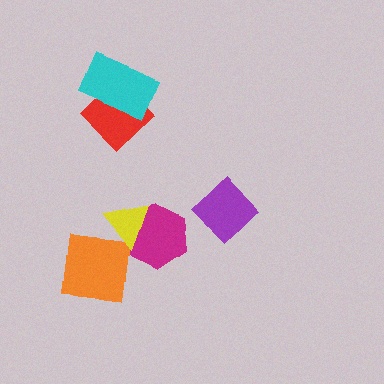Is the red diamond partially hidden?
Yes, it is partially covered by another shape.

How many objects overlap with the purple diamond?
0 objects overlap with the purple diamond.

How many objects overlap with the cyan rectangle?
1 object overlaps with the cyan rectangle.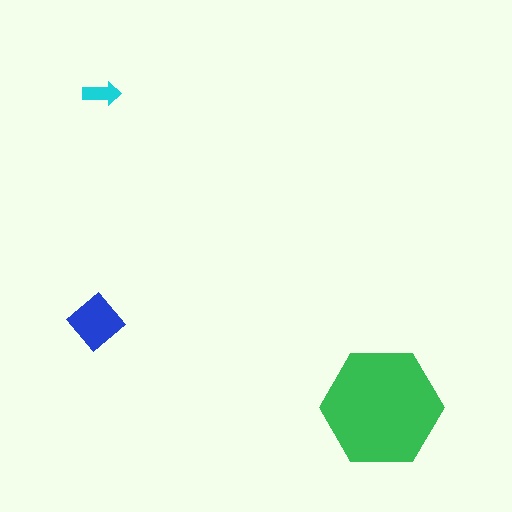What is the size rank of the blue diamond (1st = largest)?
2nd.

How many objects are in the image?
There are 3 objects in the image.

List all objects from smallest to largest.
The cyan arrow, the blue diamond, the green hexagon.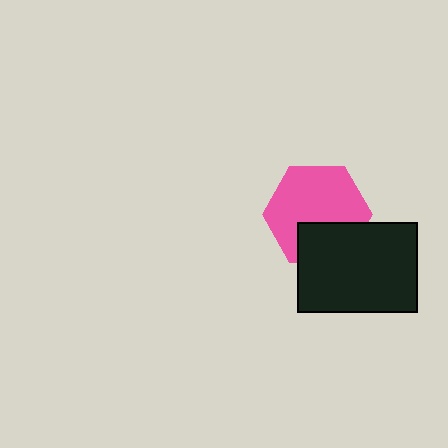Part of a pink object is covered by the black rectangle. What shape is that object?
It is a hexagon.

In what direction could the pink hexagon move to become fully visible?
The pink hexagon could move up. That would shift it out from behind the black rectangle entirely.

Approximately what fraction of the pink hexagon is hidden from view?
Roughly 31% of the pink hexagon is hidden behind the black rectangle.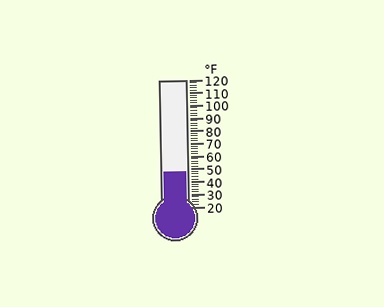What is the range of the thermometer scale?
The thermometer scale ranges from 20°F to 120°F.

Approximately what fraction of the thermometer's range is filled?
The thermometer is filled to approximately 30% of its range.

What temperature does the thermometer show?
The thermometer shows approximately 48°F.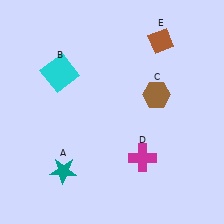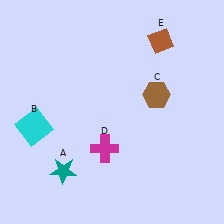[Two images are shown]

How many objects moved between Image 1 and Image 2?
2 objects moved between the two images.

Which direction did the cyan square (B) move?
The cyan square (B) moved down.